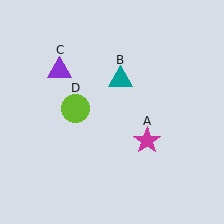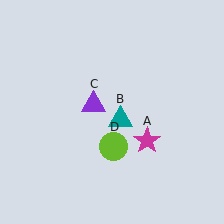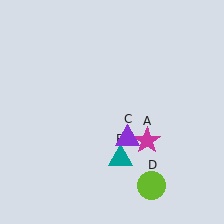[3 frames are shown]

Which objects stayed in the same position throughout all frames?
Magenta star (object A) remained stationary.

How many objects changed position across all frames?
3 objects changed position: teal triangle (object B), purple triangle (object C), lime circle (object D).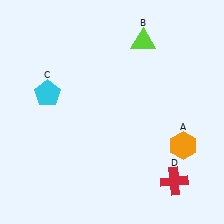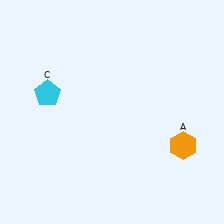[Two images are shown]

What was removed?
The red cross (D), the lime triangle (B) were removed in Image 2.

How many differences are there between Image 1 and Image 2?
There are 2 differences between the two images.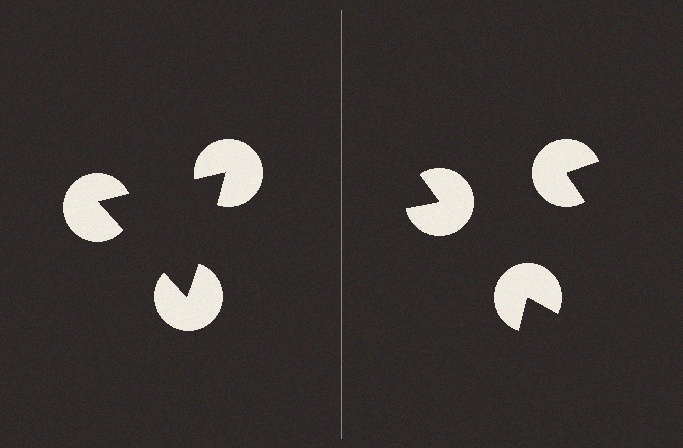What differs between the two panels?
The pac-man discs are positioned identically on both sides; only the wedge orientations differ. On the left they align to a triangle; on the right they are misaligned.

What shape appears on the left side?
An illusory triangle.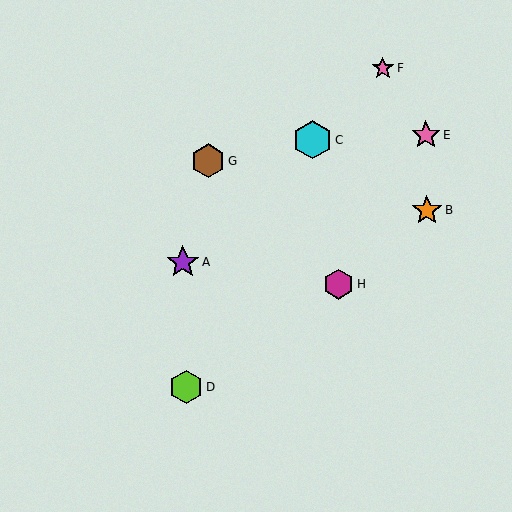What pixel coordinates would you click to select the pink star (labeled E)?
Click at (426, 135) to select the pink star E.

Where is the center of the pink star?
The center of the pink star is at (426, 135).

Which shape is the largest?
The cyan hexagon (labeled C) is the largest.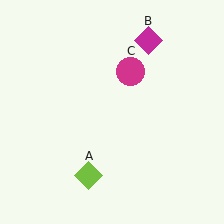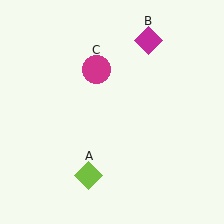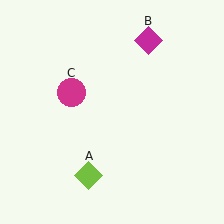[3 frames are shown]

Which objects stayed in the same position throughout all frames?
Lime diamond (object A) and magenta diamond (object B) remained stationary.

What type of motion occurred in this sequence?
The magenta circle (object C) rotated counterclockwise around the center of the scene.